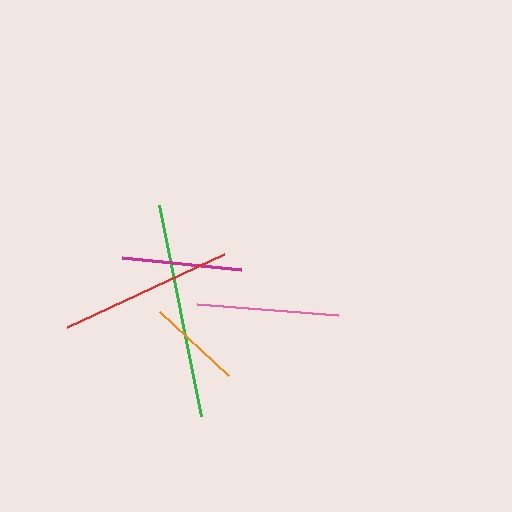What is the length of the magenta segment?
The magenta segment is approximately 120 pixels long.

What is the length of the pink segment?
The pink segment is approximately 142 pixels long.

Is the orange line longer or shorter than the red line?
The red line is longer than the orange line.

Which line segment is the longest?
The green line is the longest at approximately 215 pixels.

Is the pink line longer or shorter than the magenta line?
The pink line is longer than the magenta line.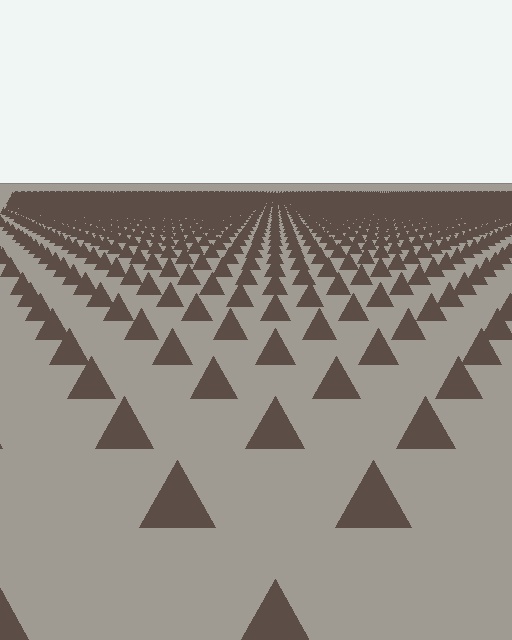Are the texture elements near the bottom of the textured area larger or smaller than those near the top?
Larger. Near the bottom, elements are closer to the viewer and appear at a bigger on-screen size.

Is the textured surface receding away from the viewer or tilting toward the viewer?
The surface is receding away from the viewer. Texture elements get smaller and denser toward the top.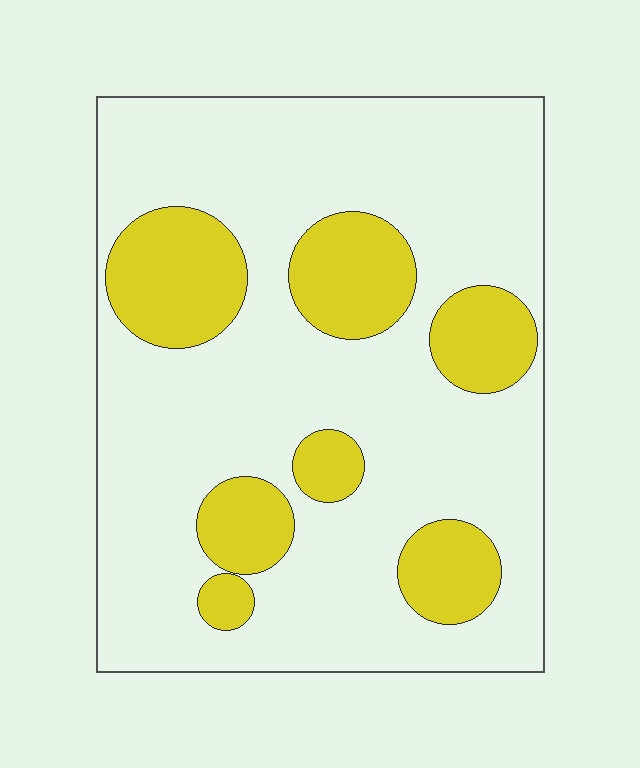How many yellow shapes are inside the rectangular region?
7.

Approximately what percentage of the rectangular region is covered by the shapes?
Approximately 25%.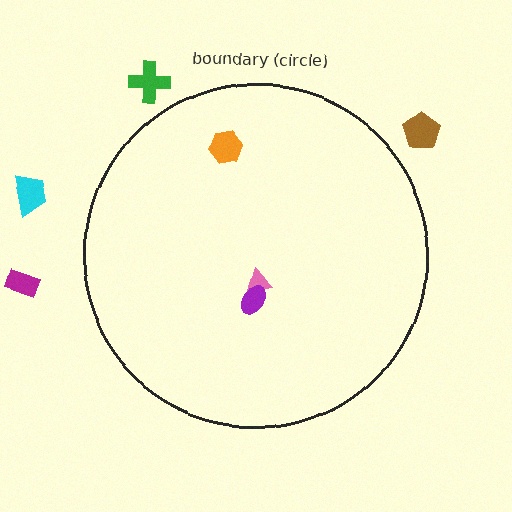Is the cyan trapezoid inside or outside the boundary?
Outside.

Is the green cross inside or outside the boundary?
Outside.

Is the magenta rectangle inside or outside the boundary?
Outside.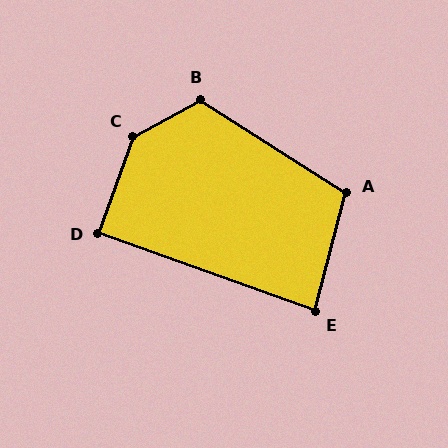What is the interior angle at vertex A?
Approximately 108 degrees (obtuse).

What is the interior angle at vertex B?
Approximately 119 degrees (obtuse).